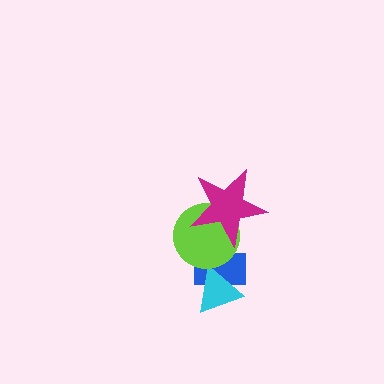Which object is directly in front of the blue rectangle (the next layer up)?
The cyan triangle is directly in front of the blue rectangle.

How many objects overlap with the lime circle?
2 objects overlap with the lime circle.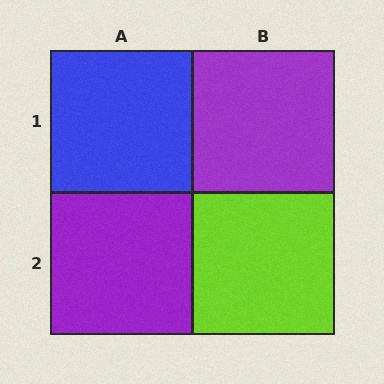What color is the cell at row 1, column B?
Purple.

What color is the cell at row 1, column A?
Blue.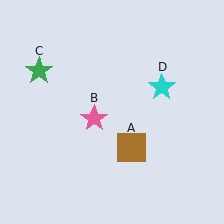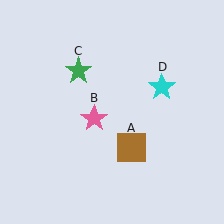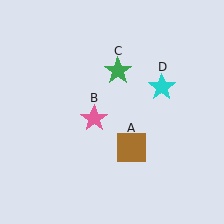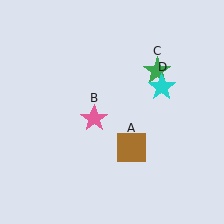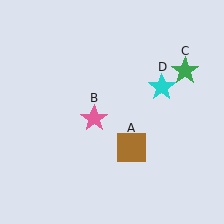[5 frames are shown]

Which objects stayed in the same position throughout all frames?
Brown square (object A) and pink star (object B) and cyan star (object D) remained stationary.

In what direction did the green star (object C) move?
The green star (object C) moved right.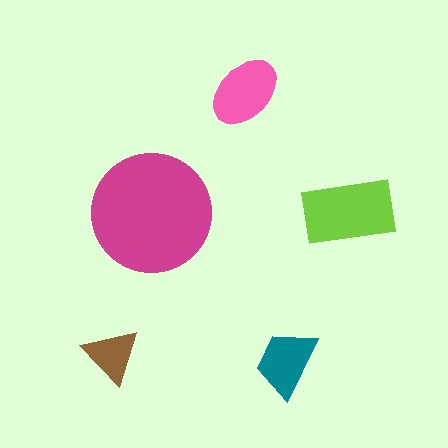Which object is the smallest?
The brown triangle.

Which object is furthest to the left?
The brown triangle is leftmost.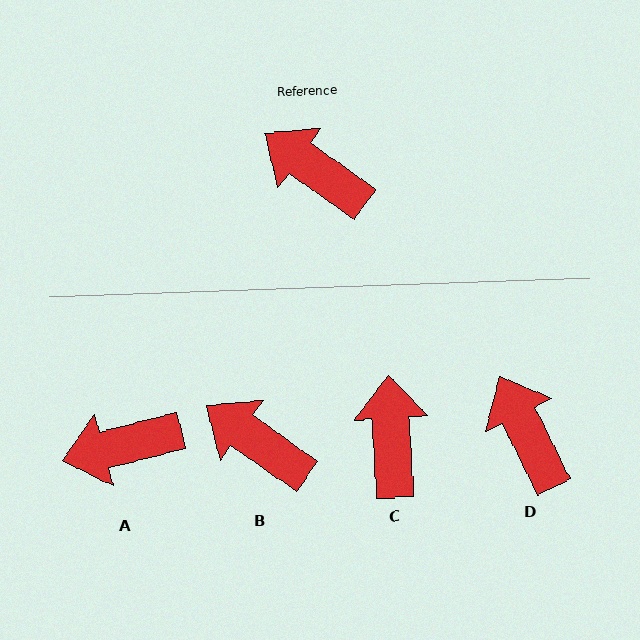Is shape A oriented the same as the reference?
No, it is off by about 50 degrees.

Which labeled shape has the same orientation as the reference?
B.